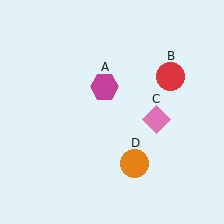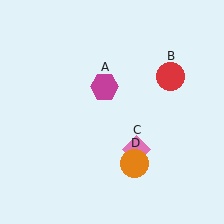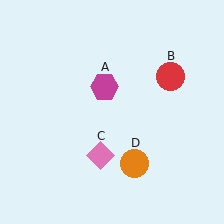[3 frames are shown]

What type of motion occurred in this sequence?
The pink diamond (object C) rotated clockwise around the center of the scene.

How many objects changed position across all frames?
1 object changed position: pink diamond (object C).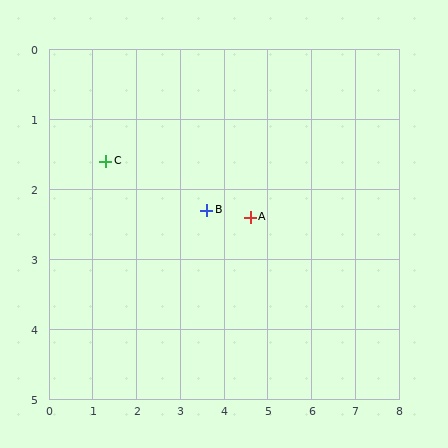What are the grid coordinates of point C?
Point C is at approximately (1.3, 1.6).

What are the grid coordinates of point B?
Point B is at approximately (3.6, 2.3).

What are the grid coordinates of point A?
Point A is at approximately (4.6, 2.4).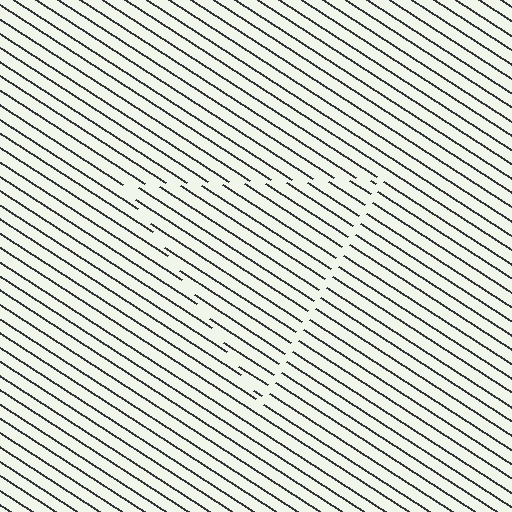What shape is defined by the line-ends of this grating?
An illusory triangle. The interior of the shape contains the same grating, shifted by half a period — the contour is defined by the phase discontinuity where line-ends from the inner and outer gratings abut.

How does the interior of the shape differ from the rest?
The interior of the shape contains the same grating, shifted by half a period — the contour is defined by the phase discontinuity where line-ends from the inner and outer gratings abut.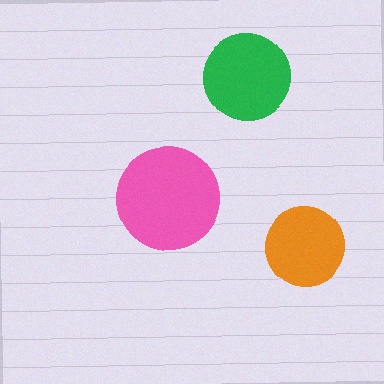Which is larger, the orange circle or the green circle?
The green one.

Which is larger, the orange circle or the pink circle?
The pink one.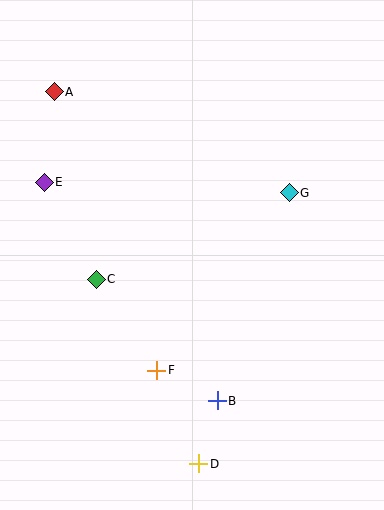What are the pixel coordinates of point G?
Point G is at (289, 193).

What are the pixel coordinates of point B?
Point B is at (217, 401).